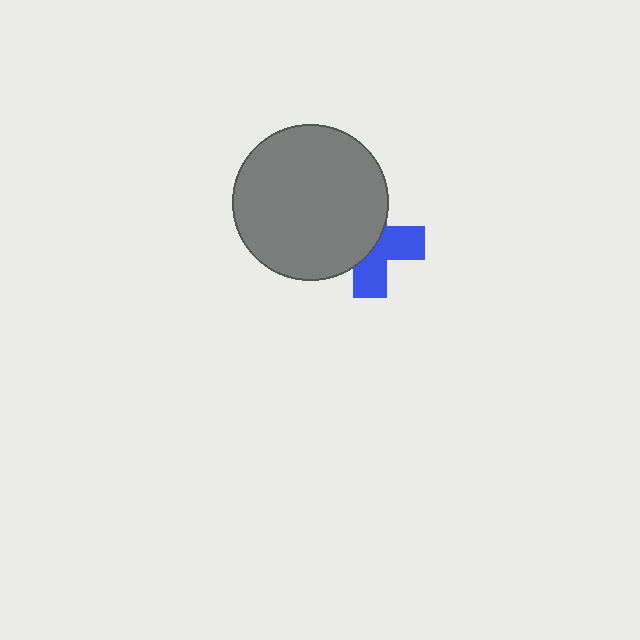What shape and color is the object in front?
The object in front is a gray circle.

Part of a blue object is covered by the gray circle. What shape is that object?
It is a cross.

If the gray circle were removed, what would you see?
You would see the complete blue cross.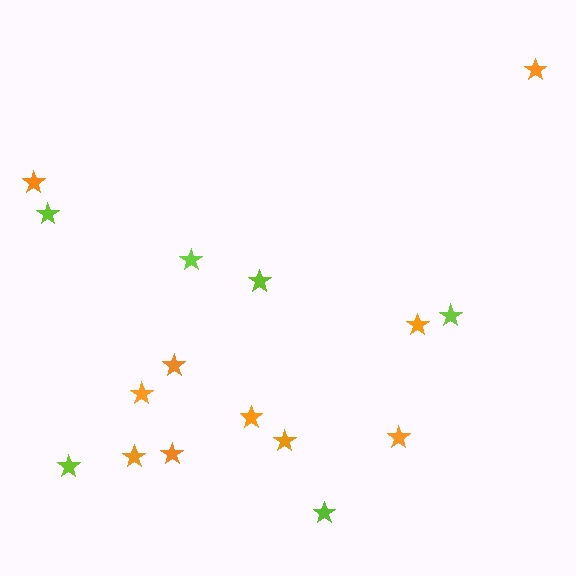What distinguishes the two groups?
There are 2 groups: one group of orange stars (10) and one group of lime stars (6).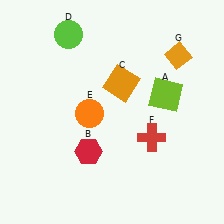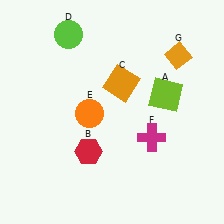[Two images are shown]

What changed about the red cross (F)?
In Image 1, F is red. In Image 2, it changed to magenta.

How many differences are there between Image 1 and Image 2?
There is 1 difference between the two images.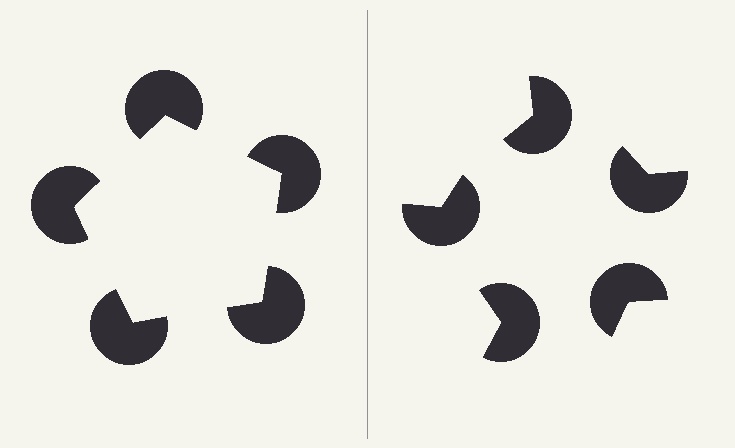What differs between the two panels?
The pac-man discs are positioned identically on both sides; only the wedge orientations differ. On the left they align to a pentagon; on the right they are misaligned.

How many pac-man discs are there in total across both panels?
10 — 5 on each side.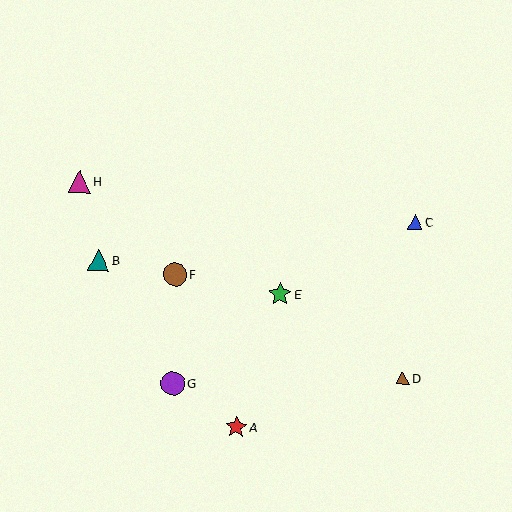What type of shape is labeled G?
Shape G is a purple circle.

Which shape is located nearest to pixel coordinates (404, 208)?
The blue triangle (labeled C) at (415, 222) is nearest to that location.